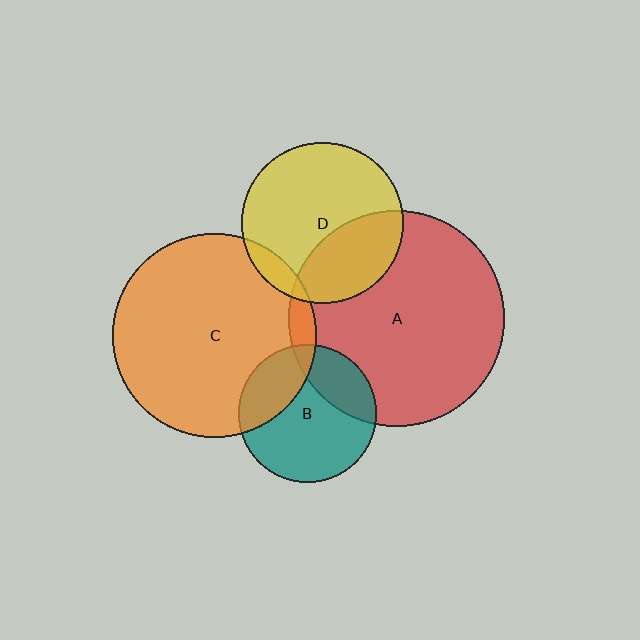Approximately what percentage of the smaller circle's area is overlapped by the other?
Approximately 25%.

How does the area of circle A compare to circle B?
Approximately 2.5 times.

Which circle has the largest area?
Circle A (red).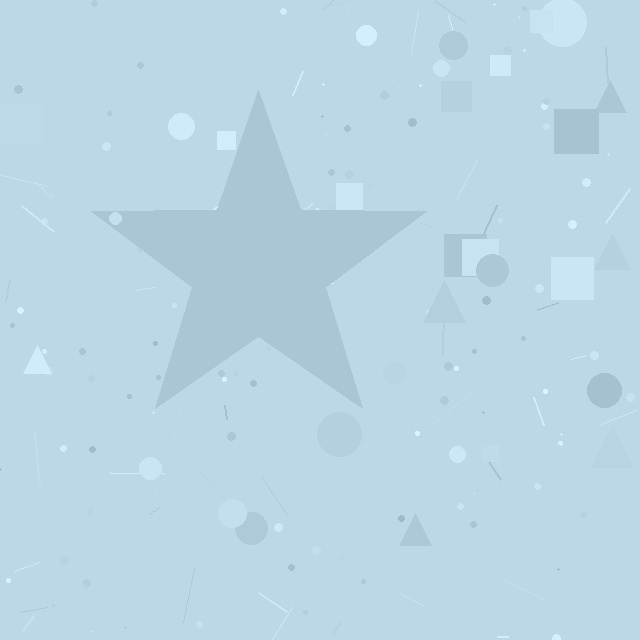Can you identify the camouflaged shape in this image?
The camouflaged shape is a star.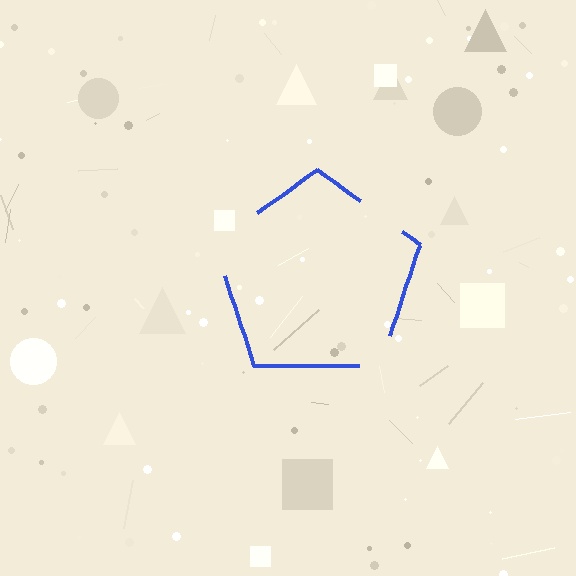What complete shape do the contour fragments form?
The contour fragments form a pentagon.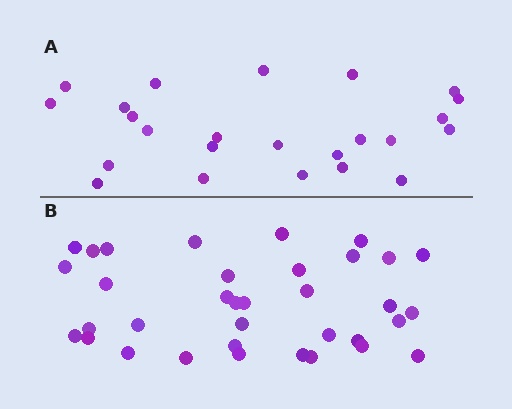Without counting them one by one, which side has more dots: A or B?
Region B (the bottom region) has more dots.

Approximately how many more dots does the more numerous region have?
Region B has roughly 12 or so more dots than region A.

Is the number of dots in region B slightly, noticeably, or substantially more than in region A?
Region B has substantially more. The ratio is roughly 1.5 to 1.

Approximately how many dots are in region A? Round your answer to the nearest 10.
About 20 dots. (The exact count is 24, which rounds to 20.)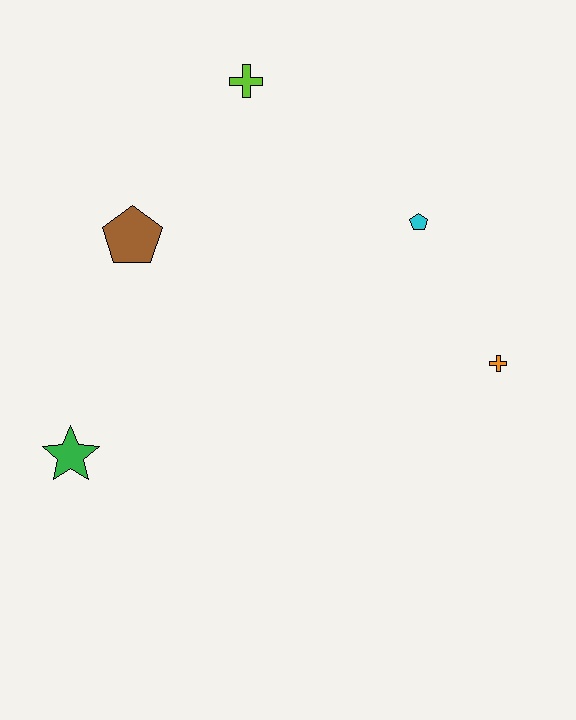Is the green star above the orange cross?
No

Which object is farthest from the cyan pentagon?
The green star is farthest from the cyan pentagon.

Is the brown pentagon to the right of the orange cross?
No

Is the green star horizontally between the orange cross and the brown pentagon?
No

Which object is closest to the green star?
The brown pentagon is closest to the green star.